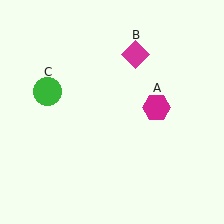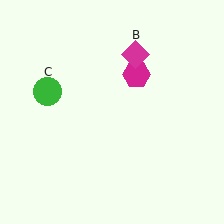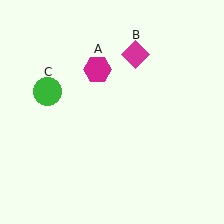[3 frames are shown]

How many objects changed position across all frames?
1 object changed position: magenta hexagon (object A).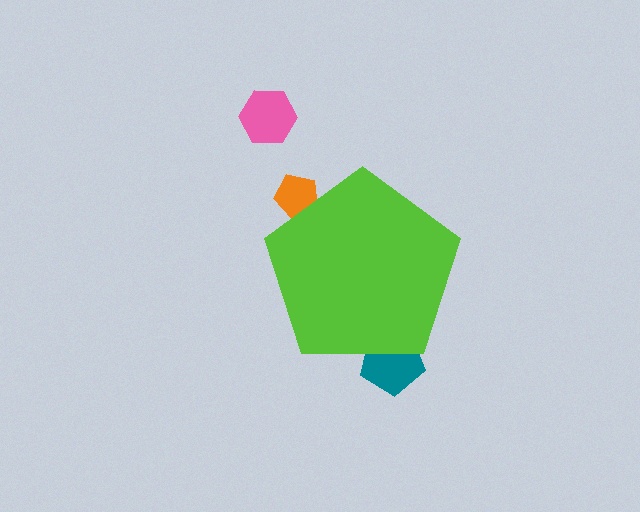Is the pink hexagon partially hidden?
No, the pink hexagon is fully visible.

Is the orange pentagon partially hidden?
Yes, the orange pentagon is partially hidden behind the lime pentagon.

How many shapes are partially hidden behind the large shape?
2 shapes are partially hidden.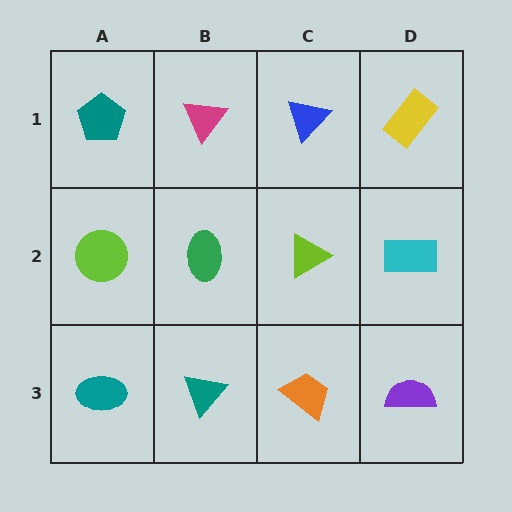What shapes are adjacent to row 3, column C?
A lime triangle (row 2, column C), a teal triangle (row 3, column B), a purple semicircle (row 3, column D).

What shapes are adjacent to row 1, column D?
A cyan rectangle (row 2, column D), a blue triangle (row 1, column C).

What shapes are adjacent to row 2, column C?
A blue triangle (row 1, column C), an orange trapezoid (row 3, column C), a green ellipse (row 2, column B), a cyan rectangle (row 2, column D).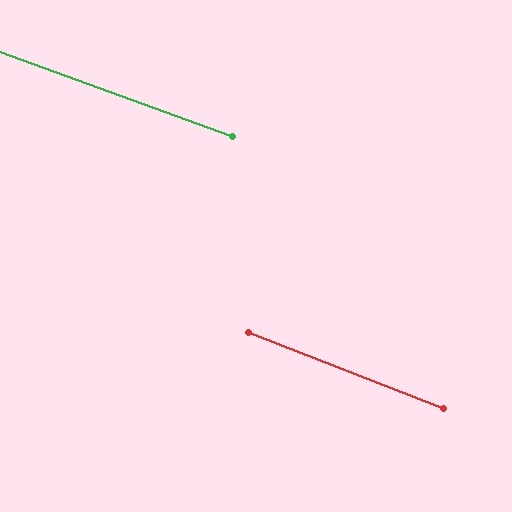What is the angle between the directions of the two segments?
Approximately 1 degree.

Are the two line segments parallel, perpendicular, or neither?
Parallel — their directions differ by only 1.2°.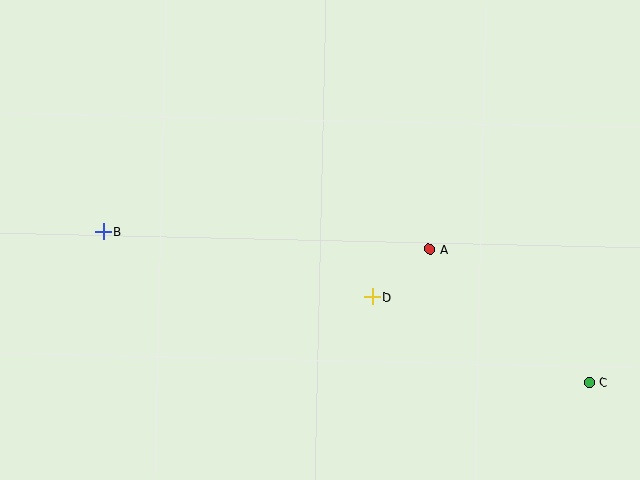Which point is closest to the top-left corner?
Point B is closest to the top-left corner.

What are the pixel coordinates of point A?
Point A is at (429, 249).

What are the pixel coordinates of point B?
Point B is at (103, 232).